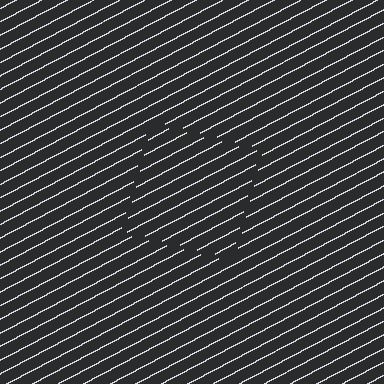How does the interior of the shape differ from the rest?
The interior of the shape contains the same grating, shifted by half a period — the contour is defined by the phase discontinuity where line-ends from the inner and outer gratings abut.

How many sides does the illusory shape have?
4 sides — the line-ends trace a square.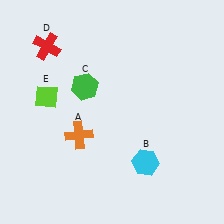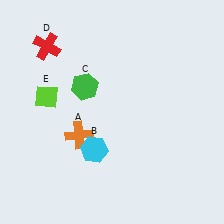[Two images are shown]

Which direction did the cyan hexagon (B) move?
The cyan hexagon (B) moved left.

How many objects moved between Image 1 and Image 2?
1 object moved between the two images.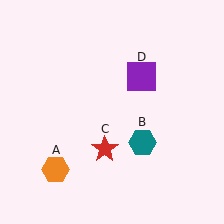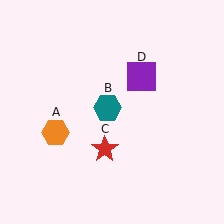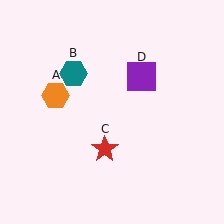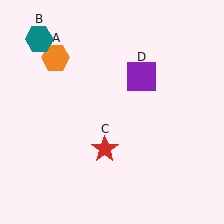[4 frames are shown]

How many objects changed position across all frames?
2 objects changed position: orange hexagon (object A), teal hexagon (object B).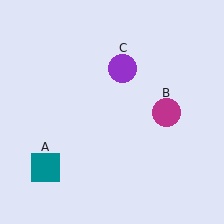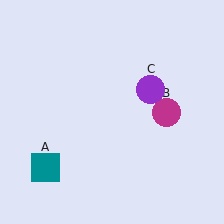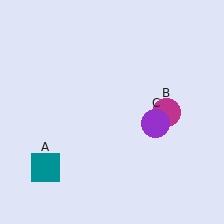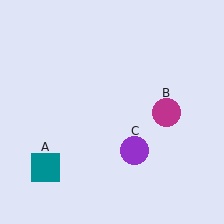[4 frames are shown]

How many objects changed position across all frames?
1 object changed position: purple circle (object C).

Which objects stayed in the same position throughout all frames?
Teal square (object A) and magenta circle (object B) remained stationary.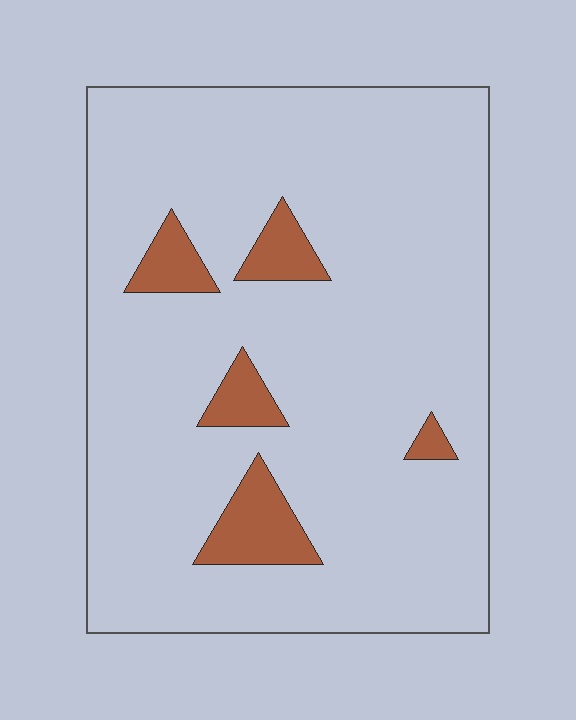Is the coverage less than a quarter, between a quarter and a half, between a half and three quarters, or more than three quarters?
Less than a quarter.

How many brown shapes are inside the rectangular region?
5.